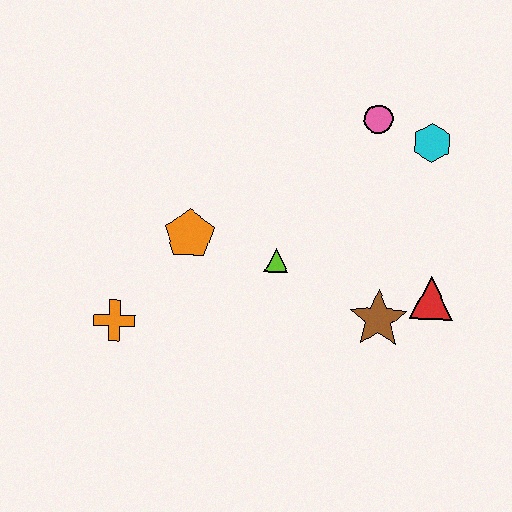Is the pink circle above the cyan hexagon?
Yes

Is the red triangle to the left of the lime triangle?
No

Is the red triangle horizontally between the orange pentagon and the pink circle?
No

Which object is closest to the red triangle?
The brown star is closest to the red triangle.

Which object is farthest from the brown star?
The orange cross is farthest from the brown star.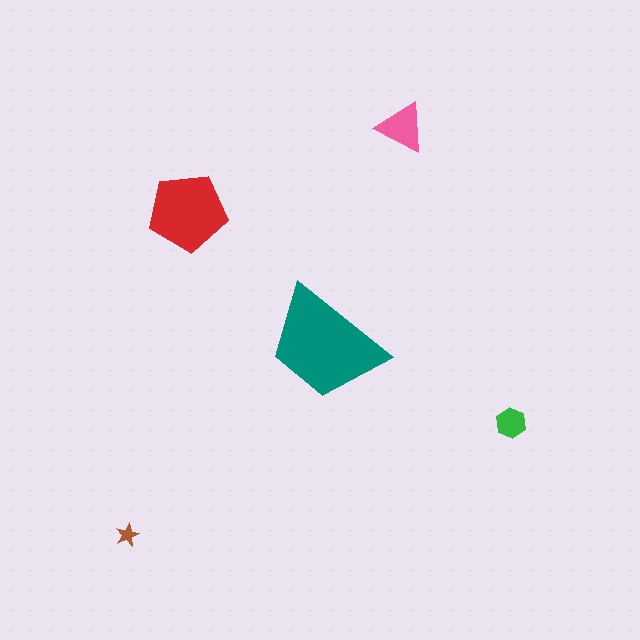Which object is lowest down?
The brown star is bottommost.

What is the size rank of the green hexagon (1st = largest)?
4th.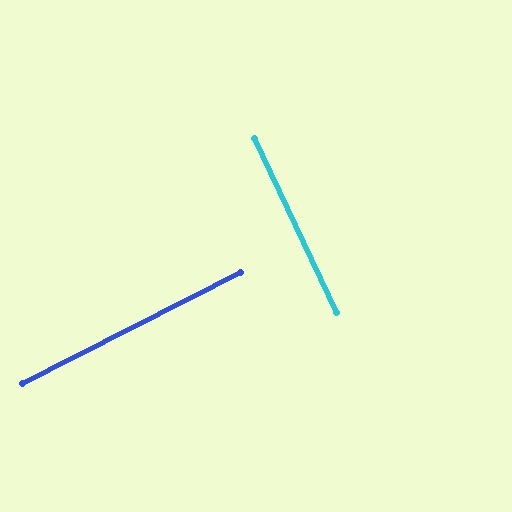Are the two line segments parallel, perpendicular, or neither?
Perpendicular — they meet at approximately 88°.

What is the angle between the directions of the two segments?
Approximately 88 degrees.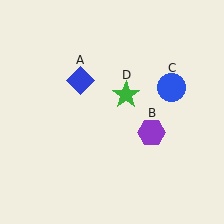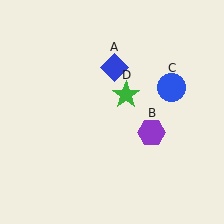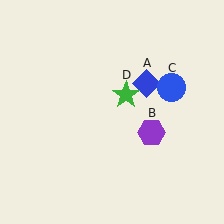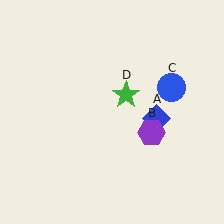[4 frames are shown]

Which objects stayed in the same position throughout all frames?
Purple hexagon (object B) and blue circle (object C) and green star (object D) remained stationary.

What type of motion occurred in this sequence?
The blue diamond (object A) rotated clockwise around the center of the scene.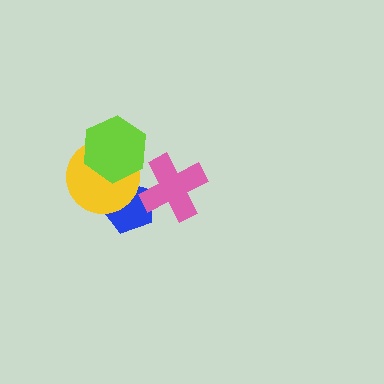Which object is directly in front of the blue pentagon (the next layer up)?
The yellow circle is directly in front of the blue pentagon.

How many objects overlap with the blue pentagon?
2 objects overlap with the blue pentagon.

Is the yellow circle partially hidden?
Yes, it is partially covered by another shape.